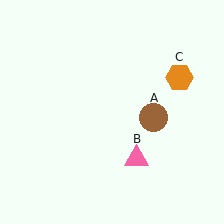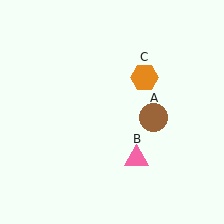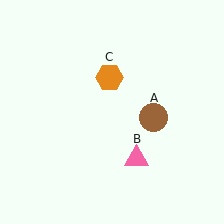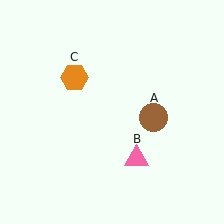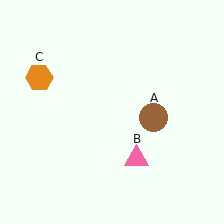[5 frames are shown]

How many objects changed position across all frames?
1 object changed position: orange hexagon (object C).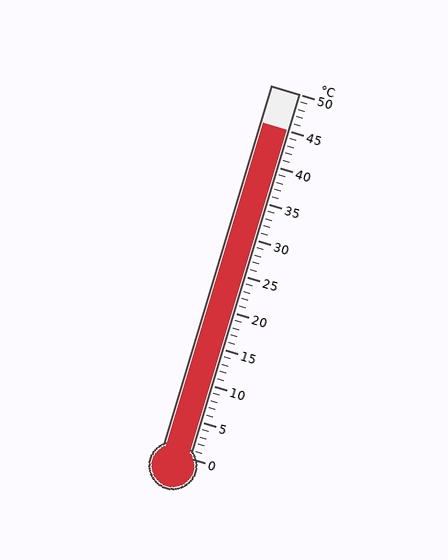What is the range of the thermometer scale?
The thermometer scale ranges from 0°C to 50°C.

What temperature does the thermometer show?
The thermometer shows approximately 45°C.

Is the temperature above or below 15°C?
The temperature is above 15°C.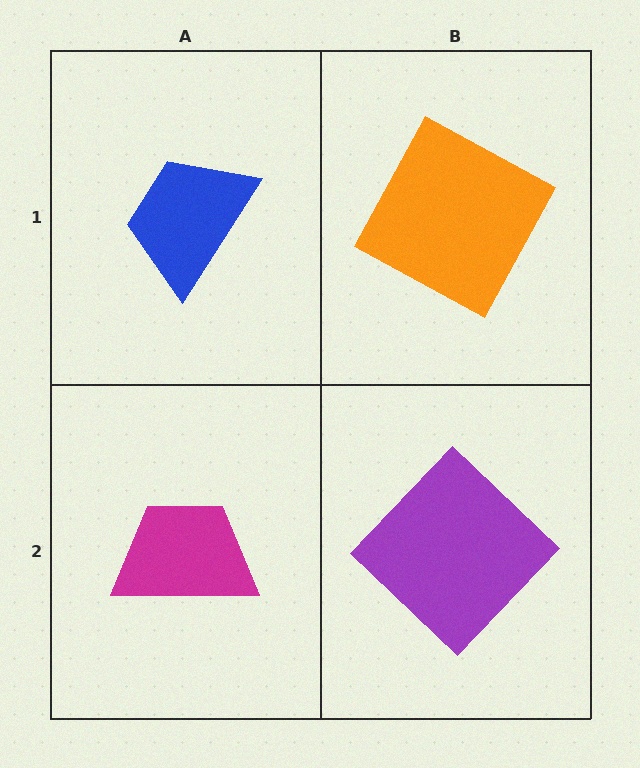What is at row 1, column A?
A blue trapezoid.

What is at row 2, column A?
A magenta trapezoid.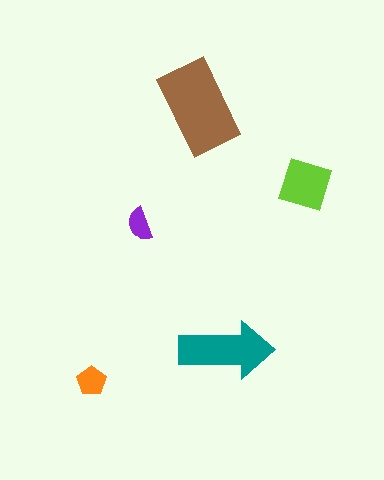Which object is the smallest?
The purple semicircle.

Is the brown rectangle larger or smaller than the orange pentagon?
Larger.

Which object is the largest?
The brown rectangle.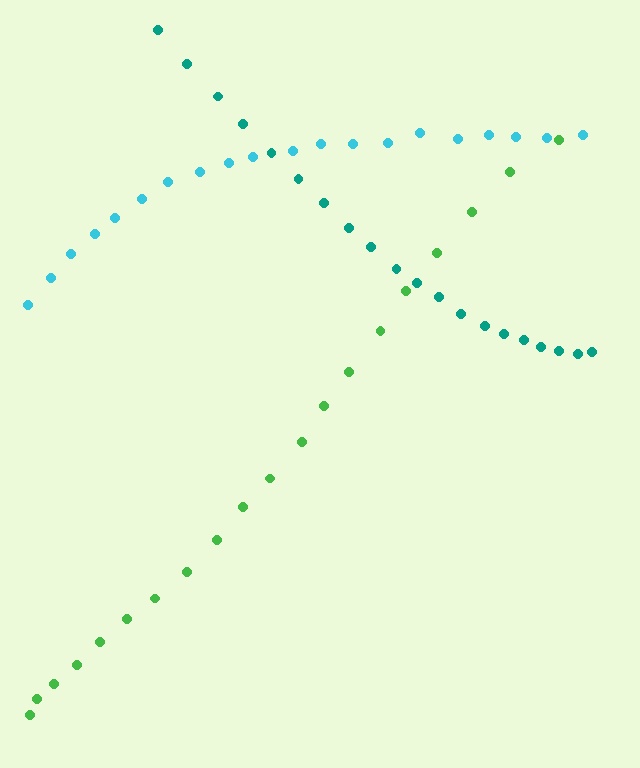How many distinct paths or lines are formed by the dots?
There are 3 distinct paths.